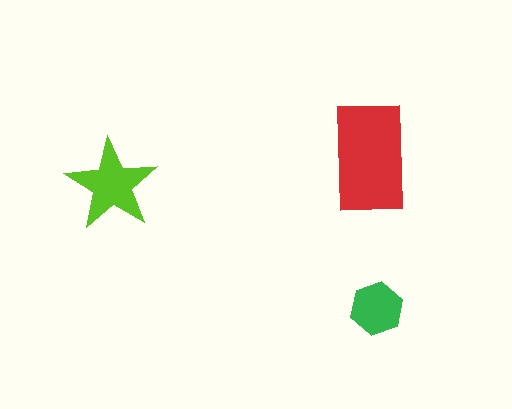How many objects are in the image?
There are 3 objects in the image.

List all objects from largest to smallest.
The red rectangle, the lime star, the green hexagon.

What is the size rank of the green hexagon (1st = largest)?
3rd.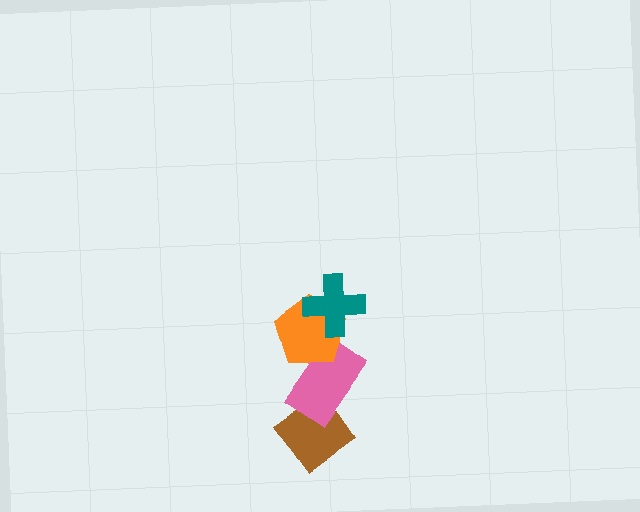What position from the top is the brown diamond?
The brown diamond is 4th from the top.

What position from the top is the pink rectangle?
The pink rectangle is 3rd from the top.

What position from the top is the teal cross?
The teal cross is 1st from the top.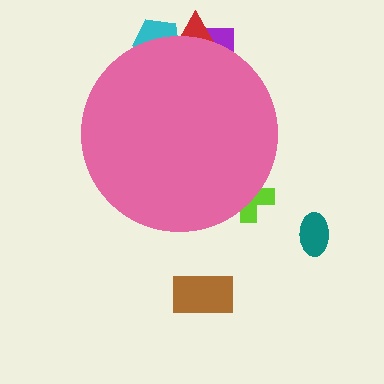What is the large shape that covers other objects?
A pink circle.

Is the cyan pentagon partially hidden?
Yes, the cyan pentagon is partially hidden behind the pink circle.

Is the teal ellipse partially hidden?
No, the teal ellipse is fully visible.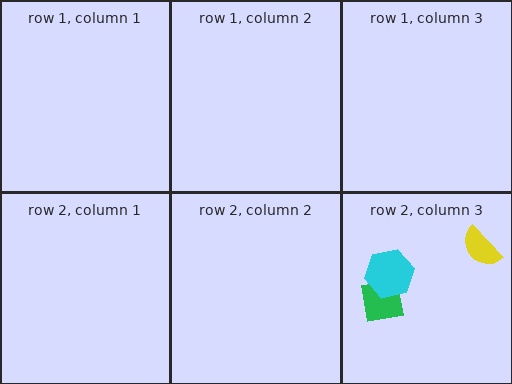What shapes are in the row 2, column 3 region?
The green square, the cyan hexagon, the yellow semicircle.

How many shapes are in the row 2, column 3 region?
3.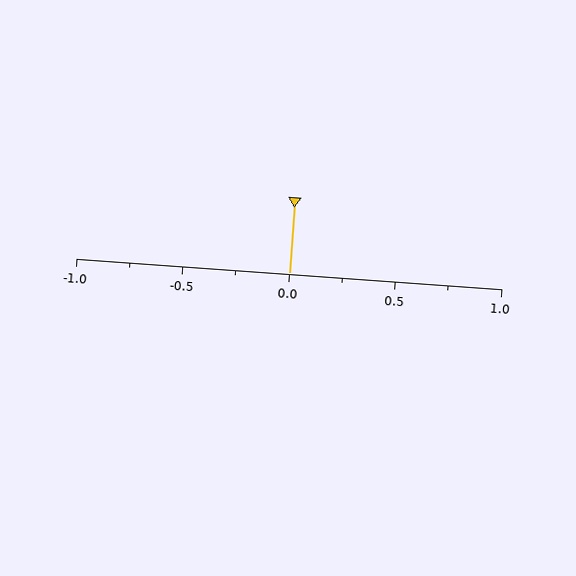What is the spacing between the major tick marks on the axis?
The major ticks are spaced 0.5 apart.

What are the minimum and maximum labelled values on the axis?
The axis runs from -1.0 to 1.0.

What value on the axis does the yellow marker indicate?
The marker indicates approximately 0.